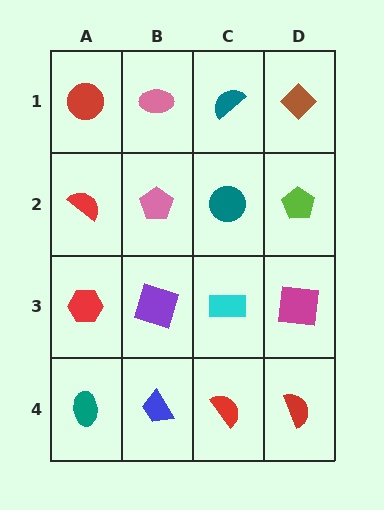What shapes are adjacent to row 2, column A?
A red circle (row 1, column A), a red hexagon (row 3, column A), a pink pentagon (row 2, column B).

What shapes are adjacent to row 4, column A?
A red hexagon (row 3, column A), a blue trapezoid (row 4, column B).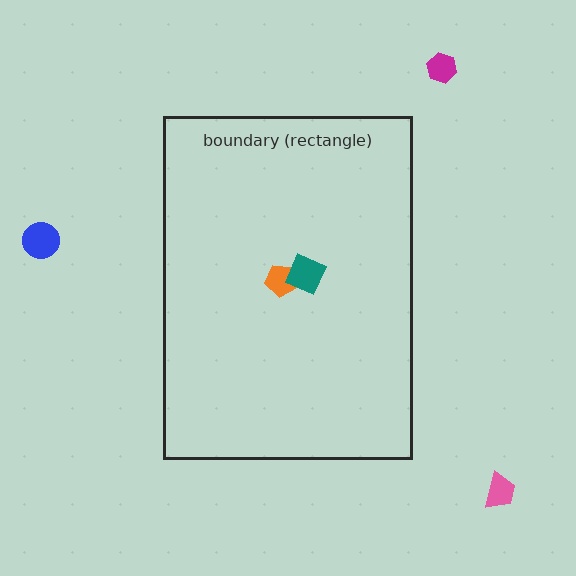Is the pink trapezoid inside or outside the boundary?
Outside.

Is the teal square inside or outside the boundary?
Inside.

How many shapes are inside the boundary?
2 inside, 3 outside.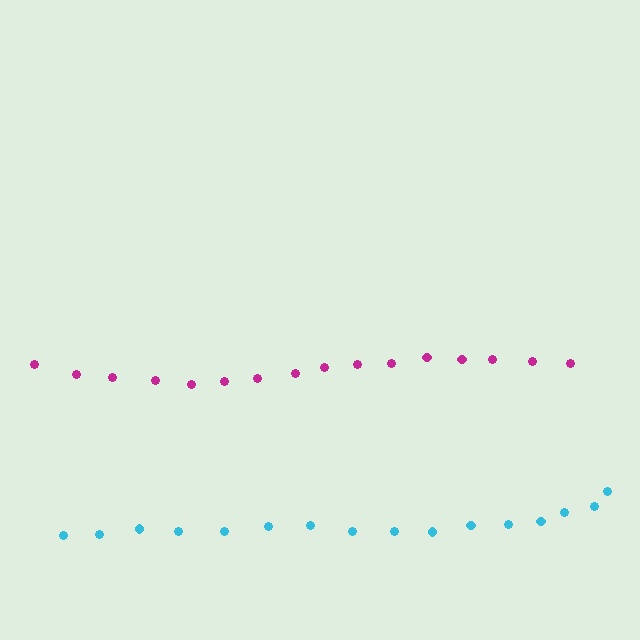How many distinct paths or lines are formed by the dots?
There are 2 distinct paths.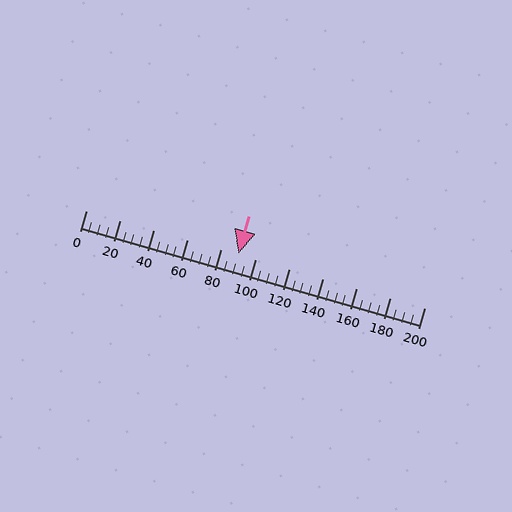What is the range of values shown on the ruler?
The ruler shows values from 0 to 200.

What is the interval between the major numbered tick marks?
The major tick marks are spaced 20 units apart.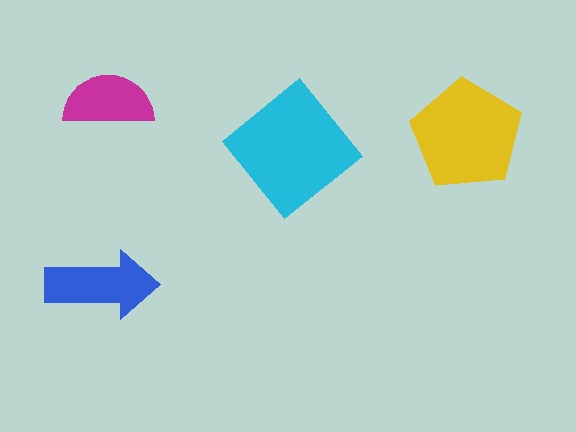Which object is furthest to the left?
The blue arrow is leftmost.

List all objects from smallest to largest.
The magenta semicircle, the blue arrow, the yellow pentagon, the cyan diamond.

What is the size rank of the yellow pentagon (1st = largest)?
2nd.